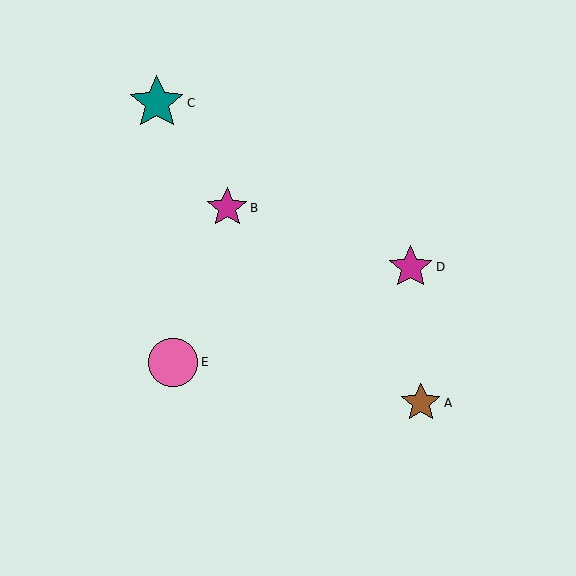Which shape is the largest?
The teal star (labeled C) is the largest.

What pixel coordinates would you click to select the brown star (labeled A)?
Click at (421, 403) to select the brown star A.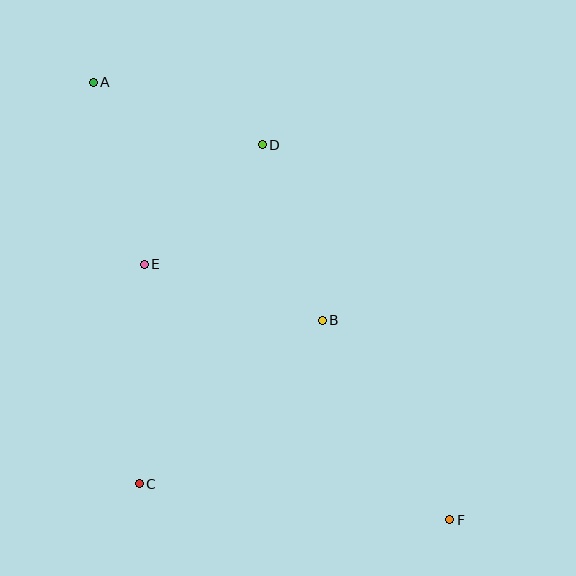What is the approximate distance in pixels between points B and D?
The distance between B and D is approximately 185 pixels.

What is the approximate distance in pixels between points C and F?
The distance between C and F is approximately 312 pixels.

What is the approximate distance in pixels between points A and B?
The distance between A and B is approximately 330 pixels.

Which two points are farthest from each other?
Points A and F are farthest from each other.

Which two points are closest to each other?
Points D and E are closest to each other.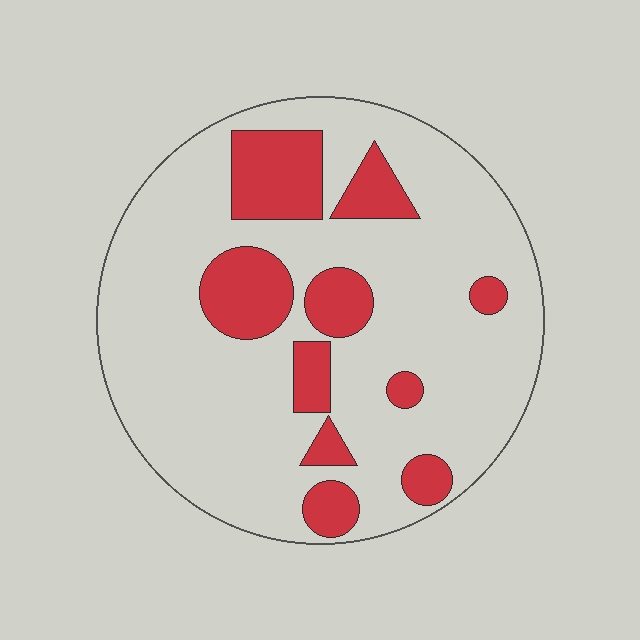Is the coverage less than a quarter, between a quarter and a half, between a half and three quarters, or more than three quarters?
Less than a quarter.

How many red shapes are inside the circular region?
10.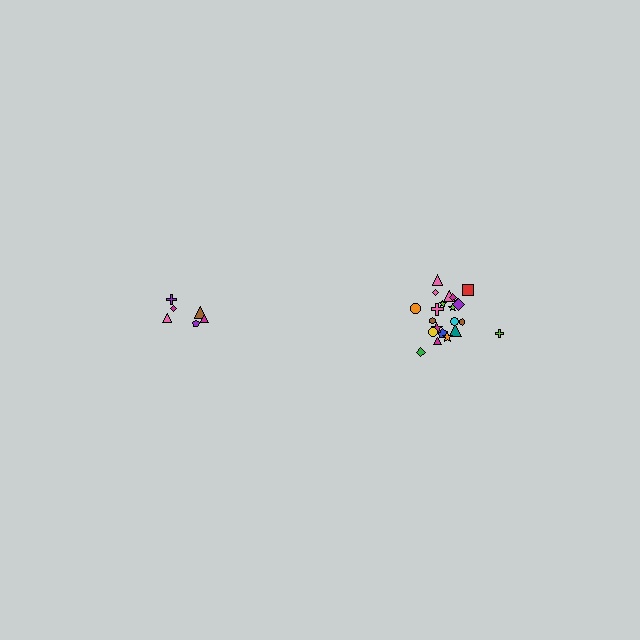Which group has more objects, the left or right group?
The right group.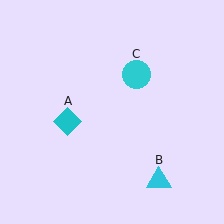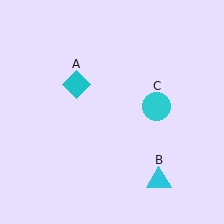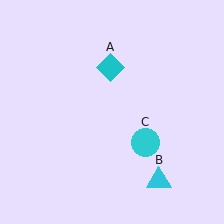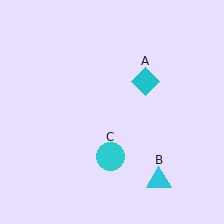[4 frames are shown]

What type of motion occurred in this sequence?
The cyan diamond (object A), cyan circle (object C) rotated clockwise around the center of the scene.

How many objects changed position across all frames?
2 objects changed position: cyan diamond (object A), cyan circle (object C).